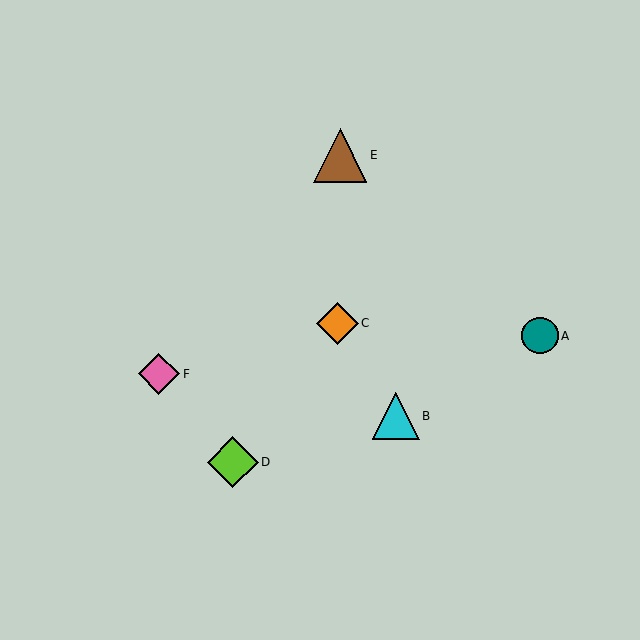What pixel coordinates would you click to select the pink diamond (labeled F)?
Click at (159, 374) to select the pink diamond F.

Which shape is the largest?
The brown triangle (labeled E) is the largest.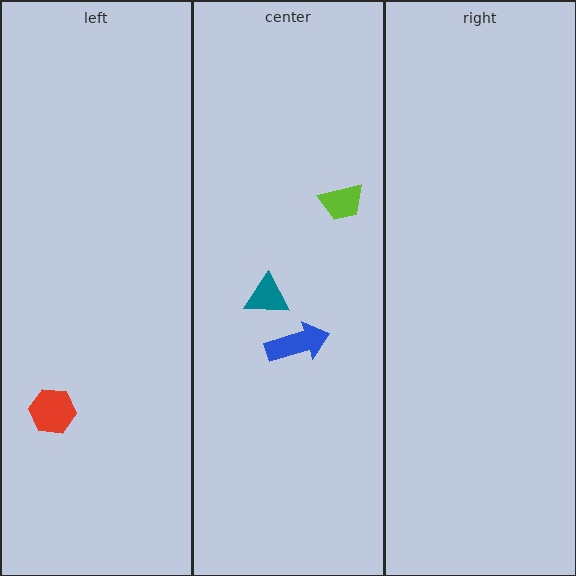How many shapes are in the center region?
3.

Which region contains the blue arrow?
The center region.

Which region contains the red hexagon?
The left region.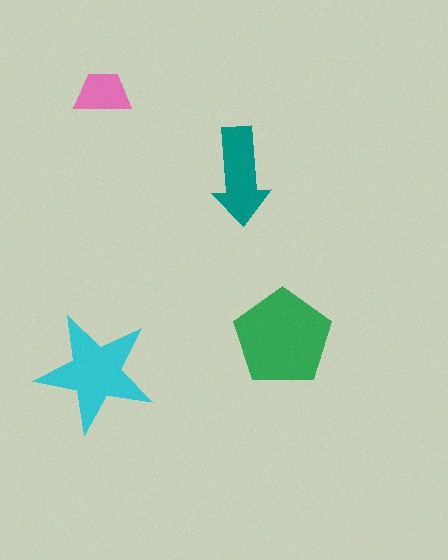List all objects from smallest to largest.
The pink trapezoid, the teal arrow, the cyan star, the green pentagon.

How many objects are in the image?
There are 4 objects in the image.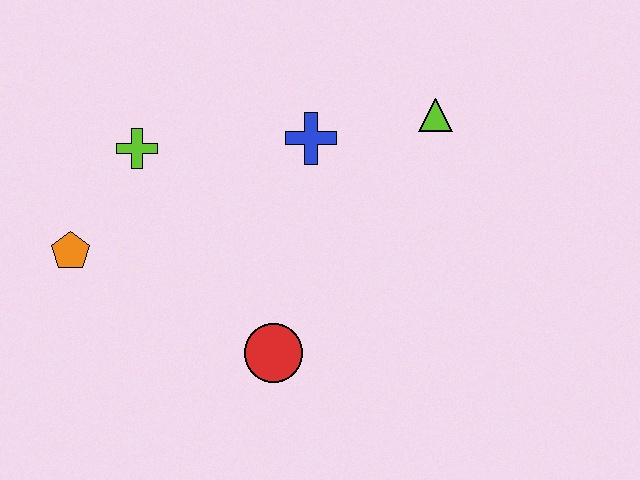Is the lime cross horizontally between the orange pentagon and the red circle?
Yes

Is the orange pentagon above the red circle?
Yes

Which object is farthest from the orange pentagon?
The lime triangle is farthest from the orange pentagon.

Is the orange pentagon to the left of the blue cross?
Yes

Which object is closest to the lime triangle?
The blue cross is closest to the lime triangle.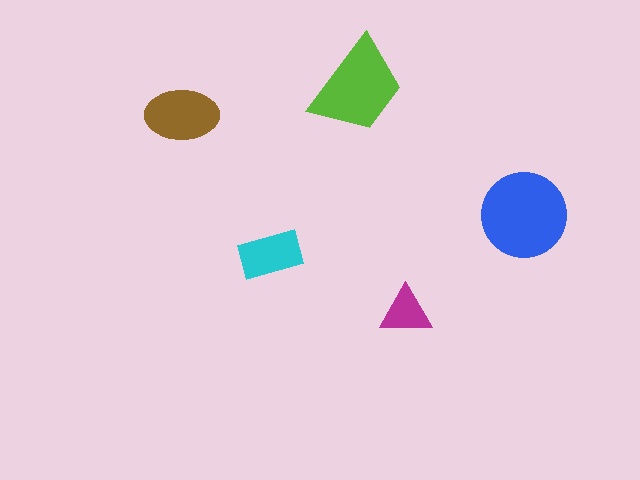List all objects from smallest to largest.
The magenta triangle, the cyan rectangle, the brown ellipse, the lime trapezoid, the blue circle.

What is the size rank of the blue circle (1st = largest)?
1st.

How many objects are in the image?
There are 5 objects in the image.